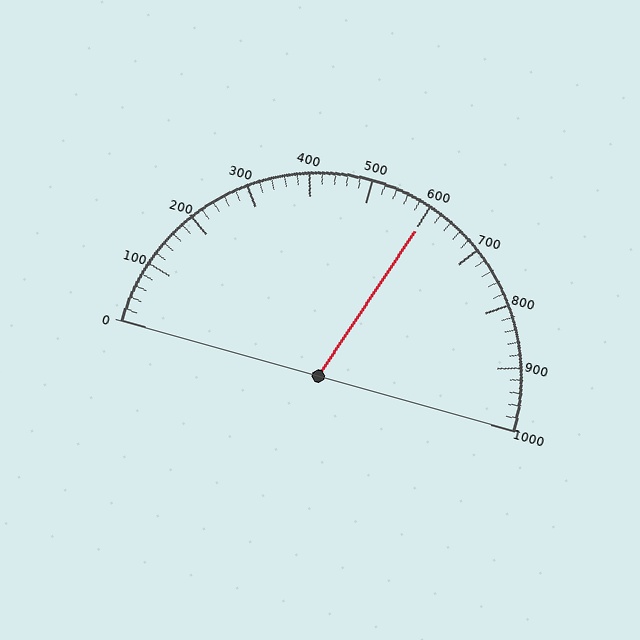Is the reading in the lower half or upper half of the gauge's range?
The reading is in the upper half of the range (0 to 1000).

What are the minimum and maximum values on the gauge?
The gauge ranges from 0 to 1000.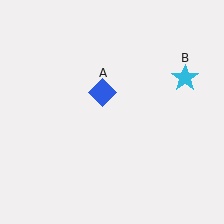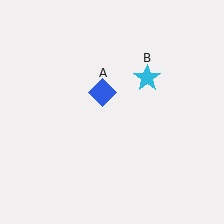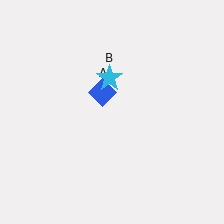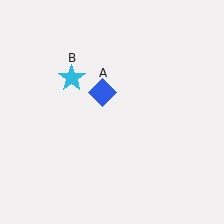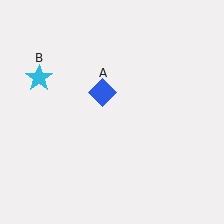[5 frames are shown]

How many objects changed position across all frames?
1 object changed position: cyan star (object B).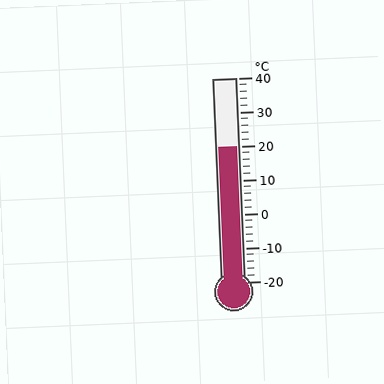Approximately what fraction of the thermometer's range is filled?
The thermometer is filled to approximately 65% of its range.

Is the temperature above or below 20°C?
The temperature is at 20°C.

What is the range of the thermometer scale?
The thermometer scale ranges from -20°C to 40°C.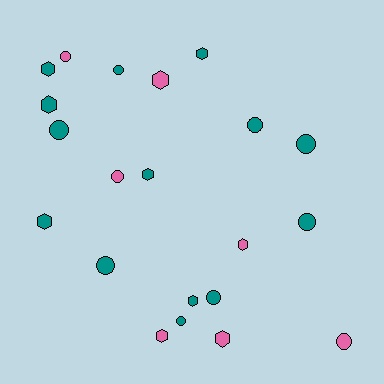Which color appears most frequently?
Teal, with 14 objects.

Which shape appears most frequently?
Circle, with 11 objects.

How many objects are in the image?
There are 21 objects.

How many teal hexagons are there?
There are 6 teal hexagons.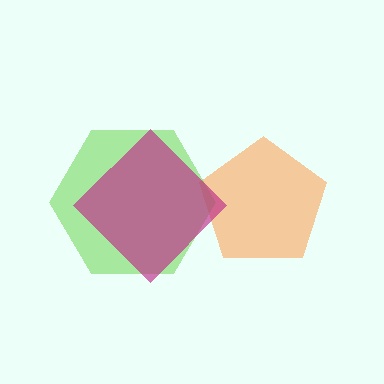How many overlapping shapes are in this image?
There are 3 overlapping shapes in the image.